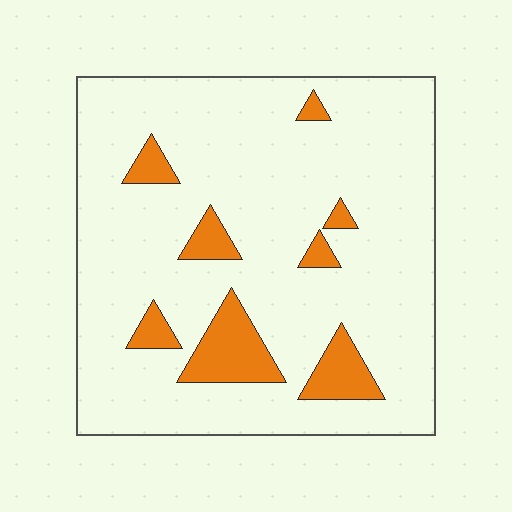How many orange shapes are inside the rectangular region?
8.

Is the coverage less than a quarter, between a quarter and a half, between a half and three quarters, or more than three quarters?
Less than a quarter.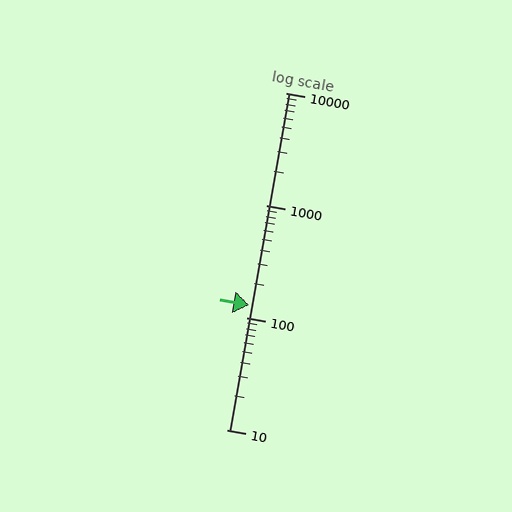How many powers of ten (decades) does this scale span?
The scale spans 3 decades, from 10 to 10000.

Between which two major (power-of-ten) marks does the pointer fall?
The pointer is between 100 and 1000.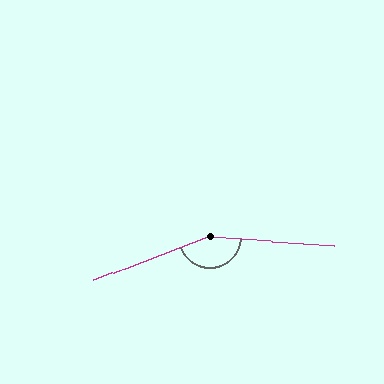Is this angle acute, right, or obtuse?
It is obtuse.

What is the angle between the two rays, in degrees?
Approximately 155 degrees.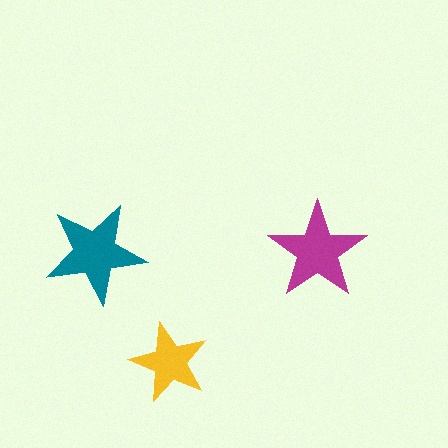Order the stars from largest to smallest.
the teal one, the magenta one, the yellow one.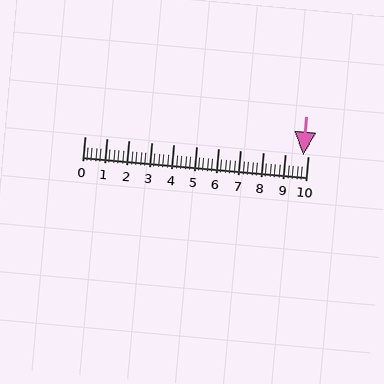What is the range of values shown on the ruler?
The ruler shows values from 0 to 10.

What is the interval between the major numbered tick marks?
The major tick marks are spaced 1 units apart.